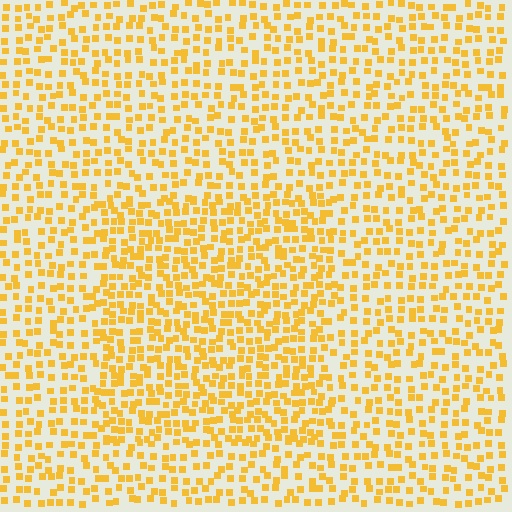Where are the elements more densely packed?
The elements are more densely packed inside the rectangle boundary.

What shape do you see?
I see a rectangle.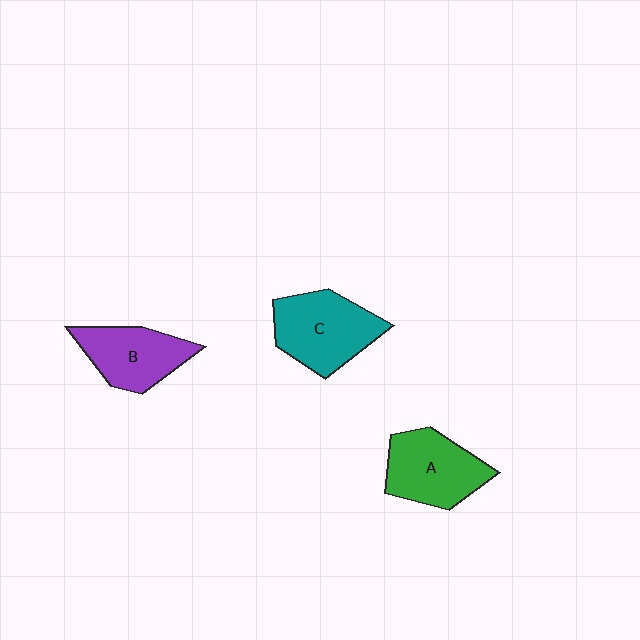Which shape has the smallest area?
Shape B (purple).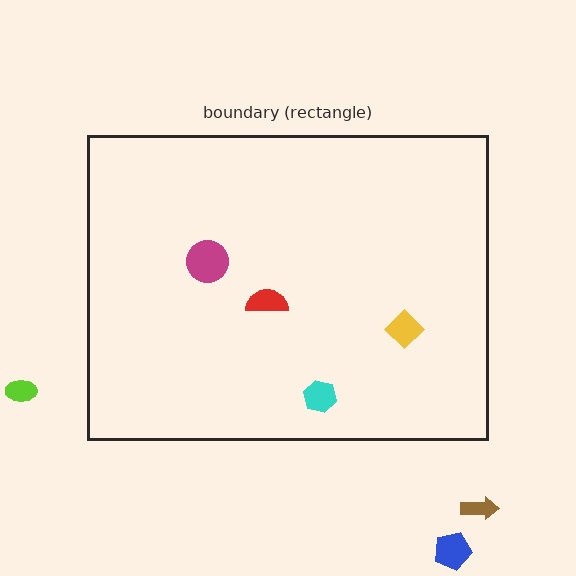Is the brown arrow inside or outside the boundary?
Outside.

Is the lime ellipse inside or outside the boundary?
Outside.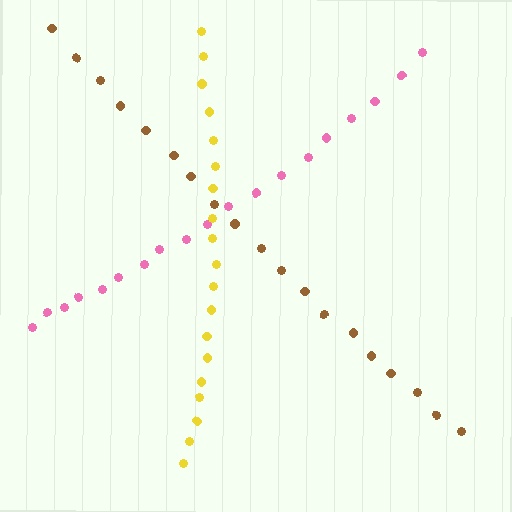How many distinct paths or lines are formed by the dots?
There are 3 distinct paths.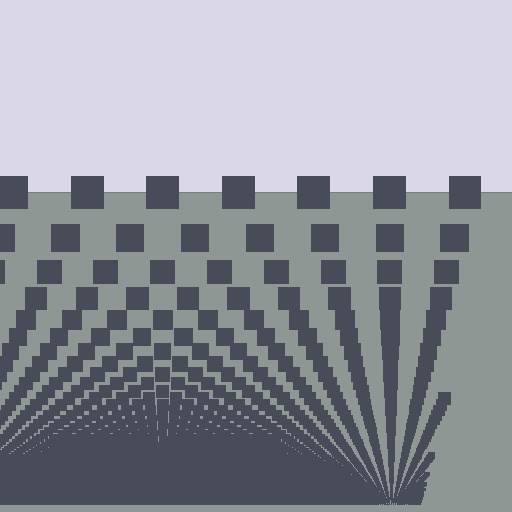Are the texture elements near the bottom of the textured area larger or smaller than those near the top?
Smaller. The gradient is inverted — elements near the bottom are smaller and denser.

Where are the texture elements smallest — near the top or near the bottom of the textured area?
Near the bottom.